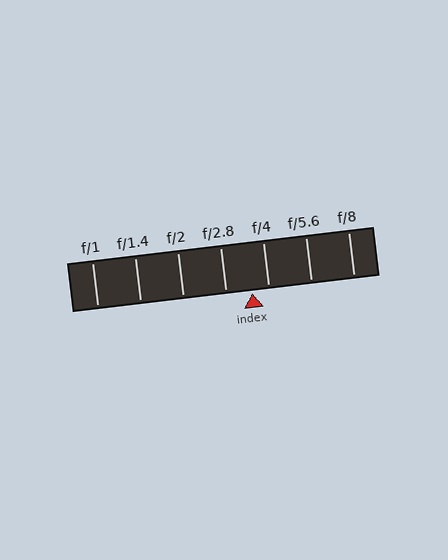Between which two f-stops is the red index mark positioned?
The index mark is between f/2.8 and f/4.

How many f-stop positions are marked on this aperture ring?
There are 7 f-stop positions marked.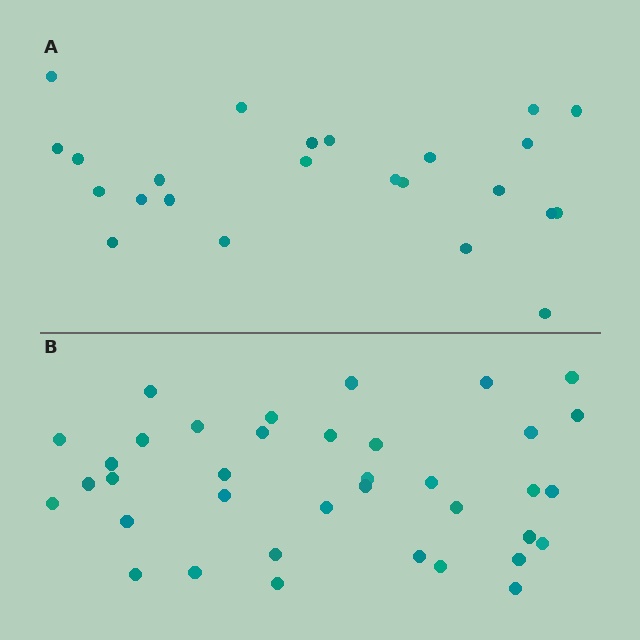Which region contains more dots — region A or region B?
Region B (the bottom region) has more dots.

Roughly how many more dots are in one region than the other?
Region B has approximately 15 more dots than region A.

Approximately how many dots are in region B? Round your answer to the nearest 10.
About 40 dots. (The exact count is 37, which rounds to 40.)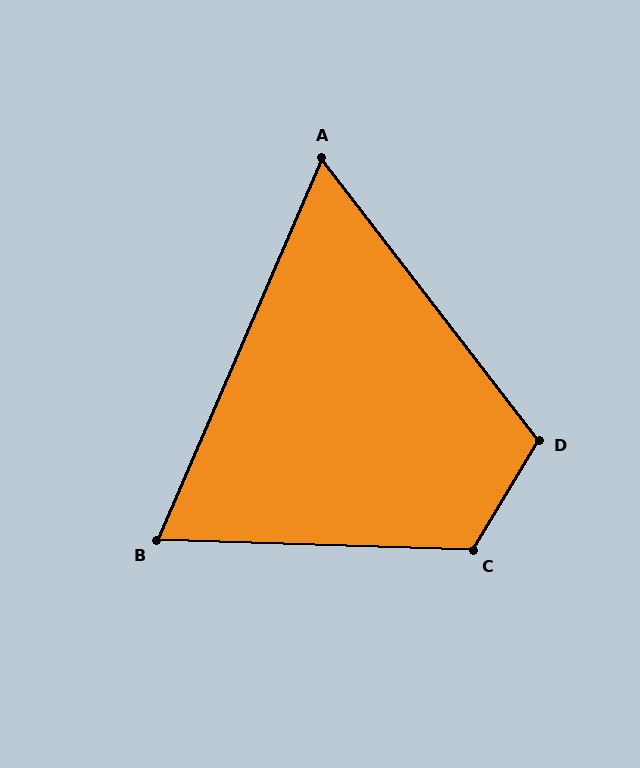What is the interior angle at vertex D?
Approximately 112 degrees (obtuse).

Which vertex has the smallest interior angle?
A, at approximately 61 degrees.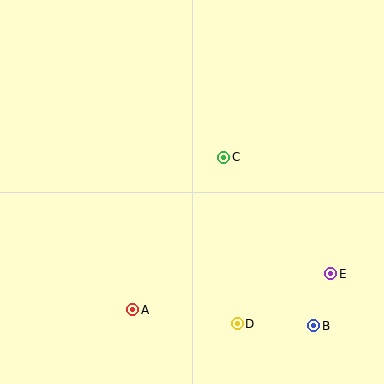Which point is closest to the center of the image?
Point C at (224, 157) is closest to the center.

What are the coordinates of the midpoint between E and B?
The midpoint between E and B is at (322, 300).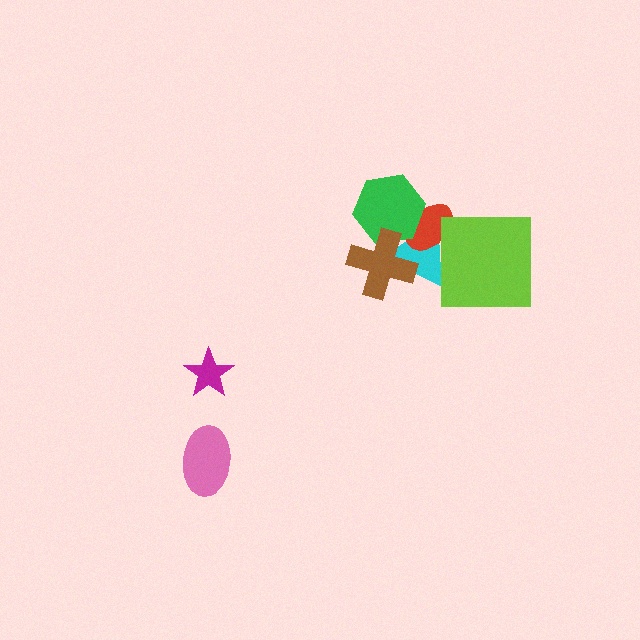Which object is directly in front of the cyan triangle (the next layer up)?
The red ellipse is directly in front of the cyan triangle.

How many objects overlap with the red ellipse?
2 objects overlap with the red ellipse.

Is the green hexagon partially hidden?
Yes, it is partially covered by another shape.